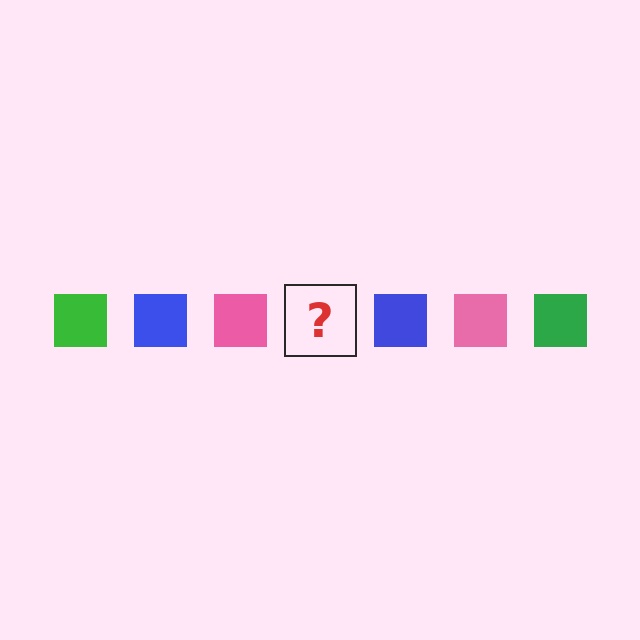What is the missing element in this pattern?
The missing element is a green square.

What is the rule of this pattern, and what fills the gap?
The rule is that the pattern cycles through green, blue, pink squares. The gap should be filled with a green square.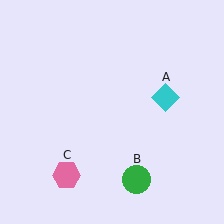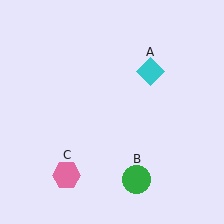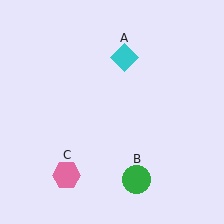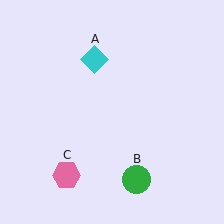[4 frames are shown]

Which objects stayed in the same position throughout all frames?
Green circle (object B) and pink hexagon (object C) remained stationary.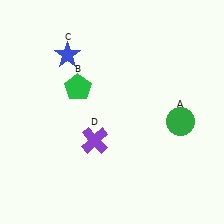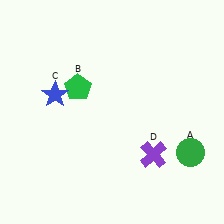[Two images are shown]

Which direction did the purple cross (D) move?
The purple cross (D) moved right.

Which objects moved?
The objects that moved are: the green circle (A), the blue star (C), the purple cross (D).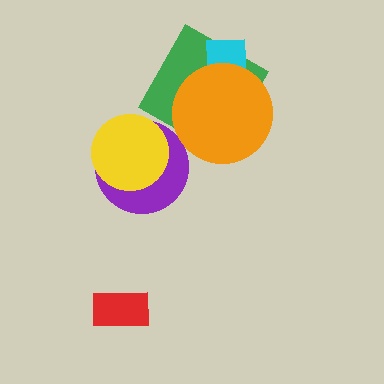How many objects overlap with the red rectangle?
0 objects overlap with the red rectangle.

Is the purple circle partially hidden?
Yes, it is partially covered by another shape.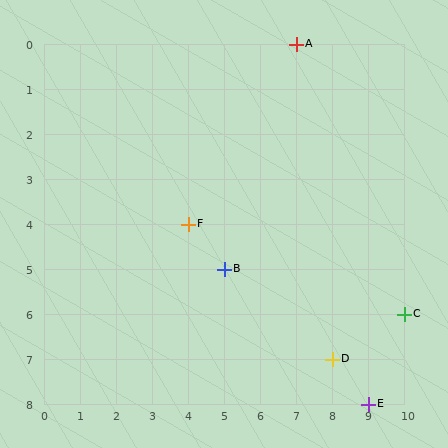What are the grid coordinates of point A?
Point A is at grid coordinates (7, 0).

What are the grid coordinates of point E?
Point E is at grid coordinates (9, 8).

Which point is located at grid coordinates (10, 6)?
Point C is at (10, 6).